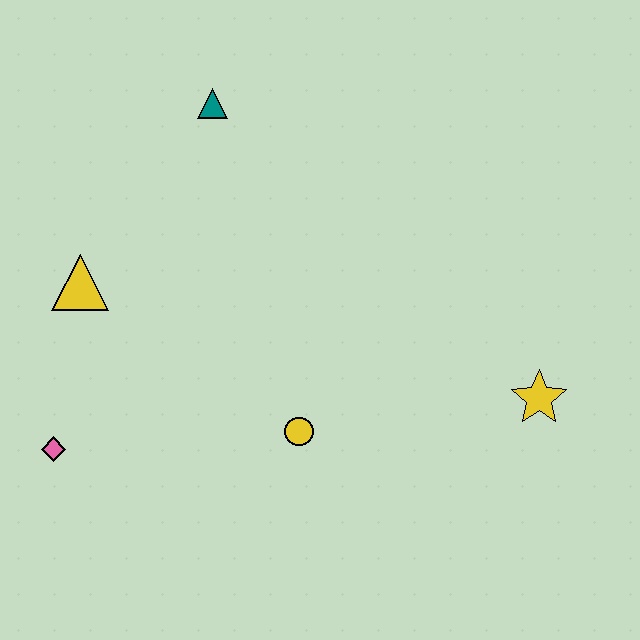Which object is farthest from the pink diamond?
The yellow star is farthest from the pink diamond.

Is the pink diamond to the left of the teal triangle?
Yes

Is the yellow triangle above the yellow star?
Yes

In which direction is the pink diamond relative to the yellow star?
The pink diamond is to the left of the yellow star.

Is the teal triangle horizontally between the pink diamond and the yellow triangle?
No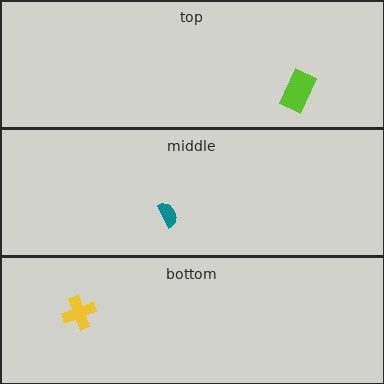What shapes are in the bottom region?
The yellow cross.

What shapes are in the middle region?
The teal semicircle.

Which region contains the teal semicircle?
The middle region.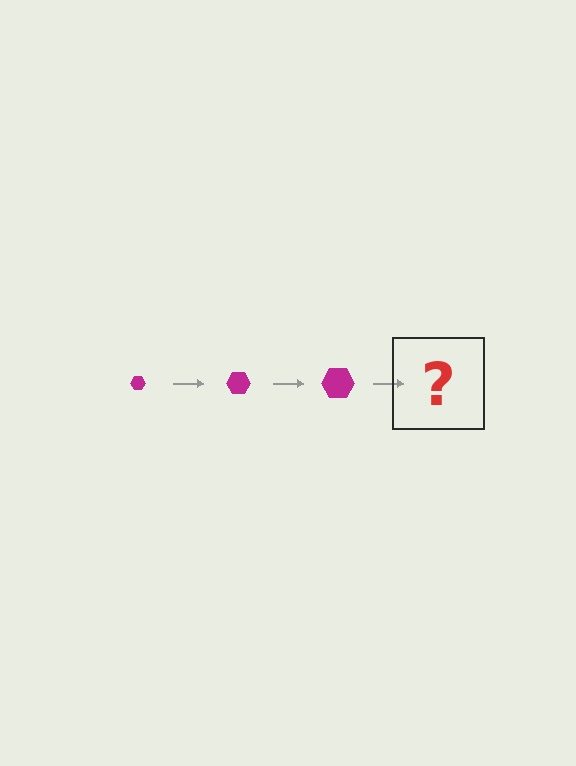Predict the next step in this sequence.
The next step is a magenta hexagon, larger than the previous one.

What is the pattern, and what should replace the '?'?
The pattern is that the hexagon gets progressively larger each step. The '?' should be a magenta hexagon, larger than the previous one.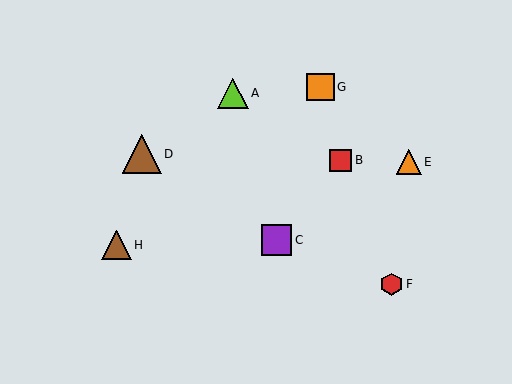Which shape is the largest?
The brown triangle (labeled D) is the largest.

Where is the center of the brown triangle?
The center of the brown triangle is at (116, 245).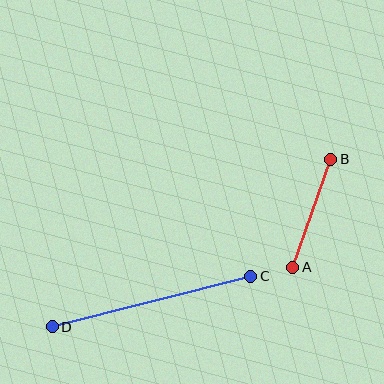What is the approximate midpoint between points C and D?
The midpoint is at approximately (152, 302) pixels.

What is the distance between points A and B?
The distance is approximately 115 pixels.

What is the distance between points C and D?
The distance is approximately 204 pixels.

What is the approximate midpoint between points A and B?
The midpoint is at approximately (312, 213) pixels.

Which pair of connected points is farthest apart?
Points C and D are farthest apart.